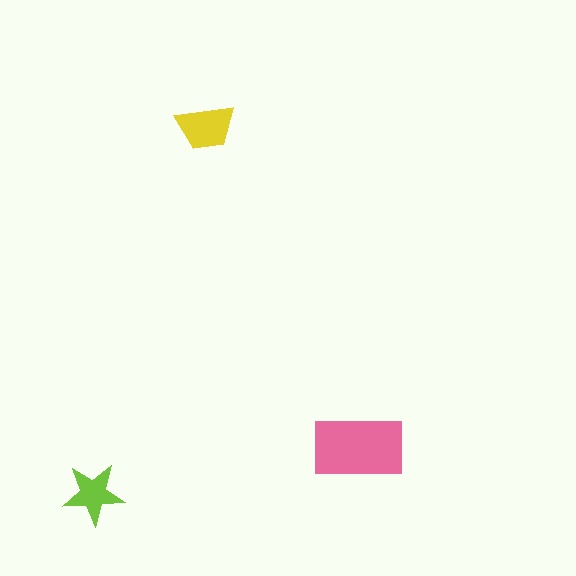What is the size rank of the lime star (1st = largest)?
3rd.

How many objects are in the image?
There are 3 objects in the image.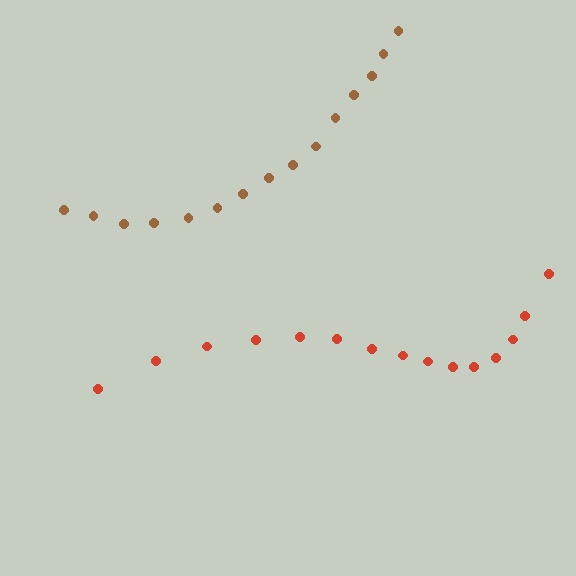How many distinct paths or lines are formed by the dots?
There are 2 distinct paths.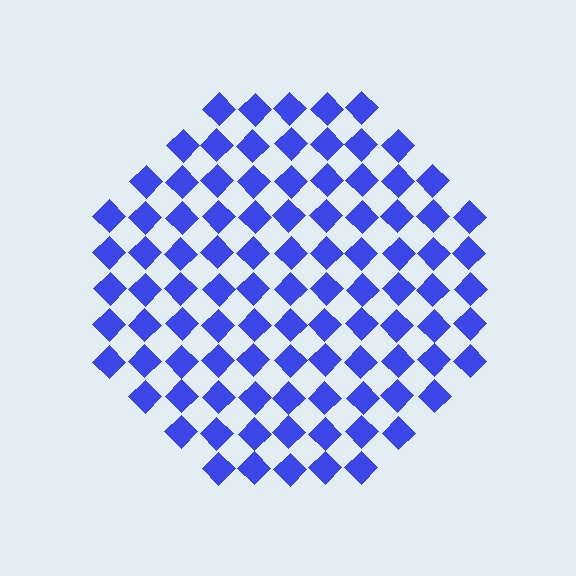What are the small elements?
The small elements are diamonds.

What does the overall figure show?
The overall figure shows a circle.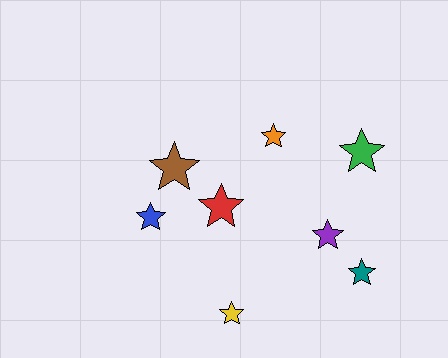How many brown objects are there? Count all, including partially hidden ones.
There is 1 brown object.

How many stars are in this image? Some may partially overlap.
There are 8 stars.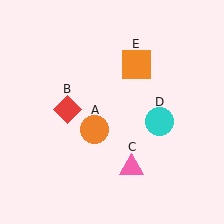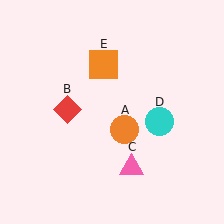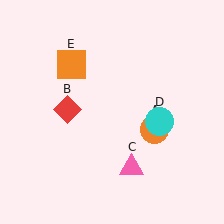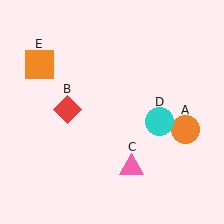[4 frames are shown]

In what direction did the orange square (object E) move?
The orange square (object E) moved left.